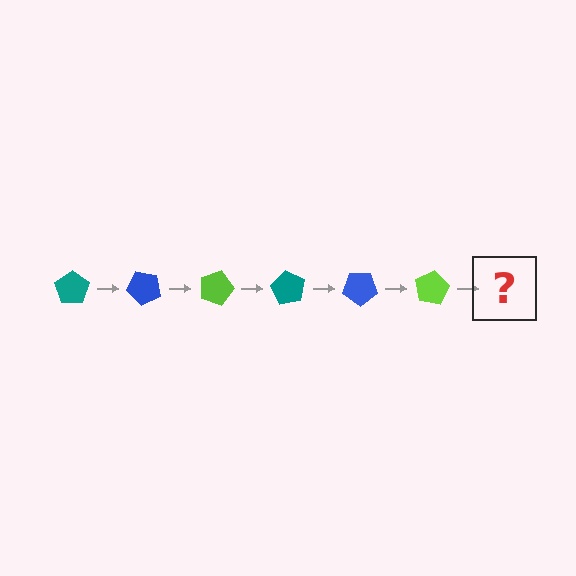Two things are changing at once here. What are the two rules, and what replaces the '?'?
The two rules are that it rotates 45 degrees each step and the color cycles through teal, blue, and lime. The '?' should be a teal pentagon, rotated 270 degrees from the start.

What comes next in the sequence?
The next element should be a teal pentagon, rotated 270 degrees from the start.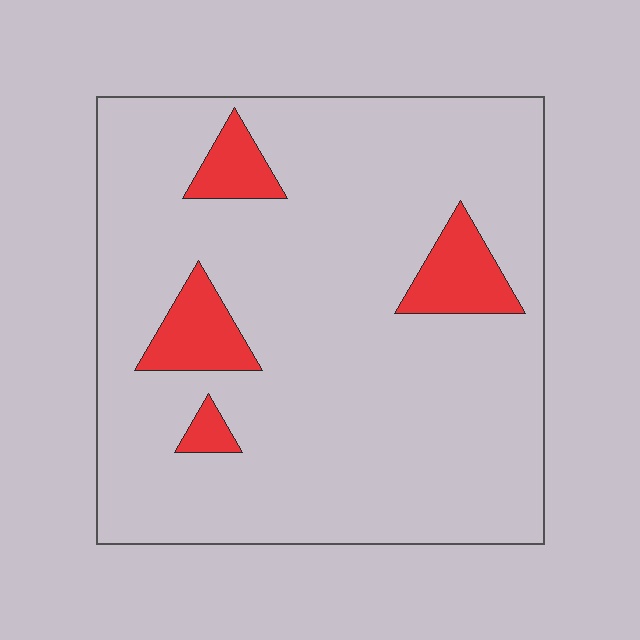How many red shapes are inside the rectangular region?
4.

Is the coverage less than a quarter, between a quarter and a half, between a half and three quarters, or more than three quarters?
Less than a quarter.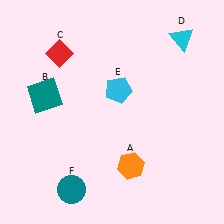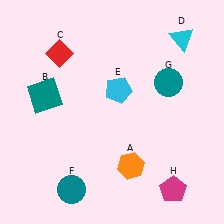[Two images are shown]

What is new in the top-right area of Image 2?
A teal circle (G) was added in the top-right area of Image 2.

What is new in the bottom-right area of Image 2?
A magenta pentagon (H) was added in the bottom-right area of Image 2.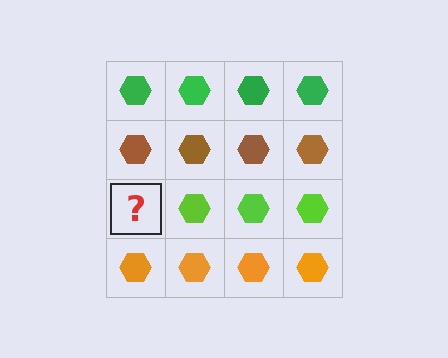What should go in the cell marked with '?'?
The missing cell should contain a lime hexagon.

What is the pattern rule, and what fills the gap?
The rule is that each row has a consistent color. The gap should be filled with a lime hexagon.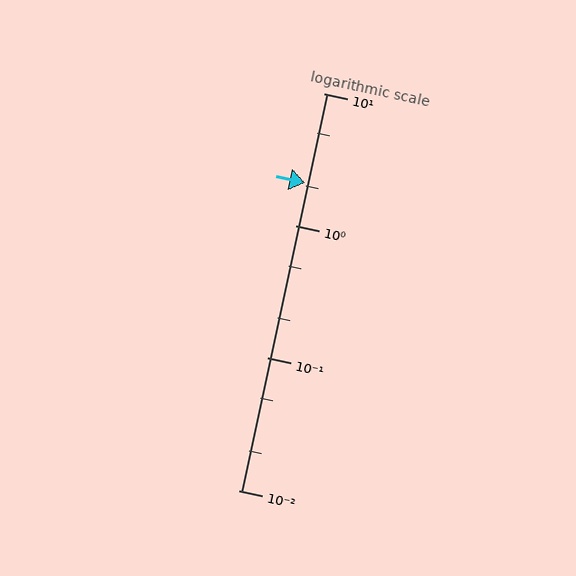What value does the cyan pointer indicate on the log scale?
The pointer indicates approximately 2.1.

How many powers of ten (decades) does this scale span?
The scale spans 3 decades, from 0.01 to 10.